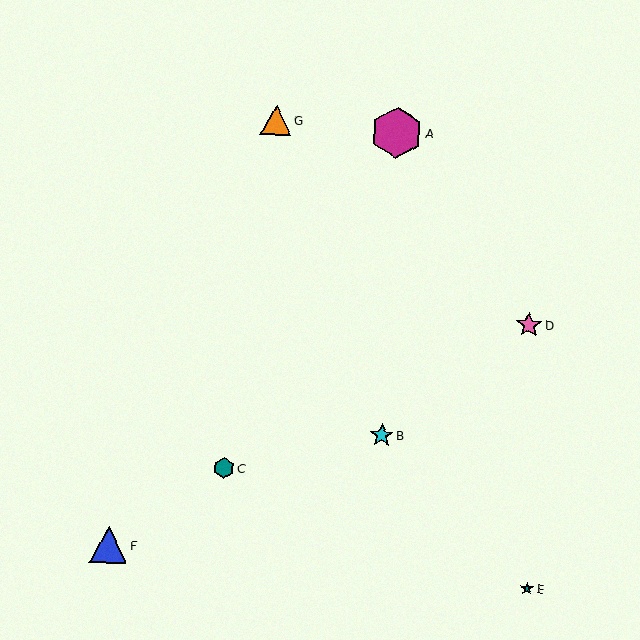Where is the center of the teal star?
The center of the teal star is at (527, 589).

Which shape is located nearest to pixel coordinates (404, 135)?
The magenta hexagon (labeled A) at (397, 132) is nearest to that location.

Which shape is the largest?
The magenta hexagon (labeled A) is the largest.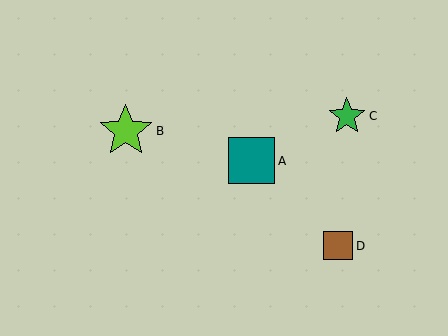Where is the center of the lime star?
The center of the lime star is at (126, 131).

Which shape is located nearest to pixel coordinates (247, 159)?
The teal square (labeled A) at (252, 161) is nearest to that location.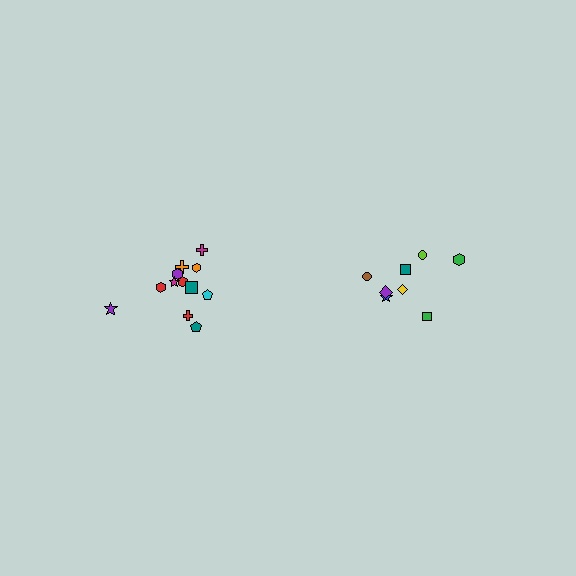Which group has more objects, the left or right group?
The left group.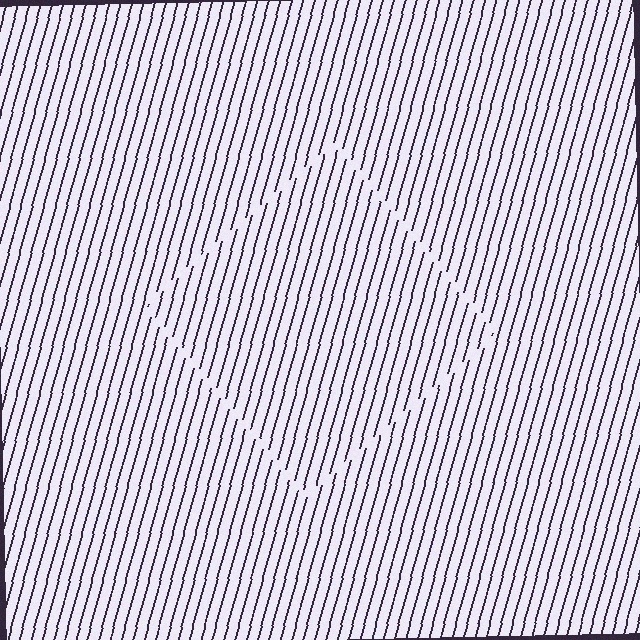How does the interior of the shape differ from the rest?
The interior of the shape contains the same grating, shifted by half a period — the contour is defined by the phase discontinuity where line-ends from the inner and outer gratings abut.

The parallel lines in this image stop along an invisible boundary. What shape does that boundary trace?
An illusory square. The interior of the shape contains the same grating, shifted by half a period — the contour is defined by the phase discontinuity where line-ends from the inner and outer gratings abut.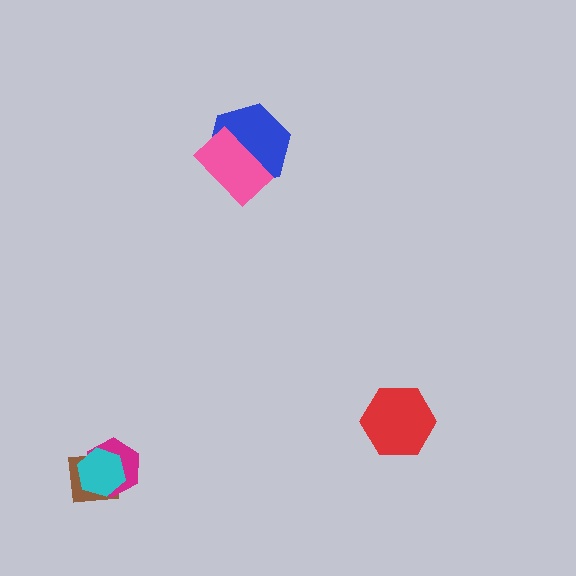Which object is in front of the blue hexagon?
The pink rectangle is in front of the blue hexagon.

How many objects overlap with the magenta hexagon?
2 objects overlap with the magenta hexagon.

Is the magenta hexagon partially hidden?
Yes, it is partially covered by another shape.